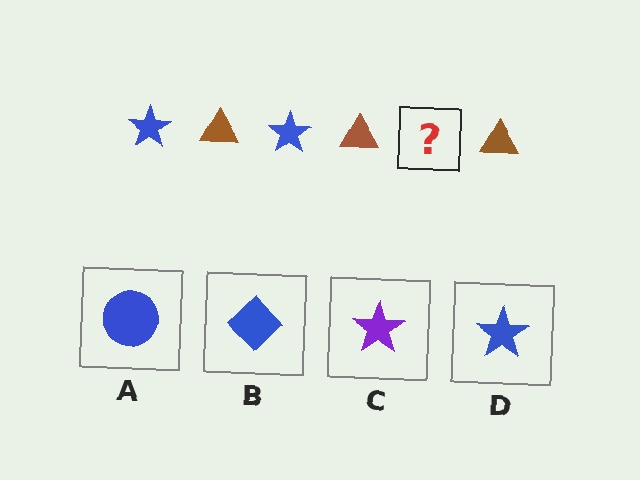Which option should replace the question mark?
Option D.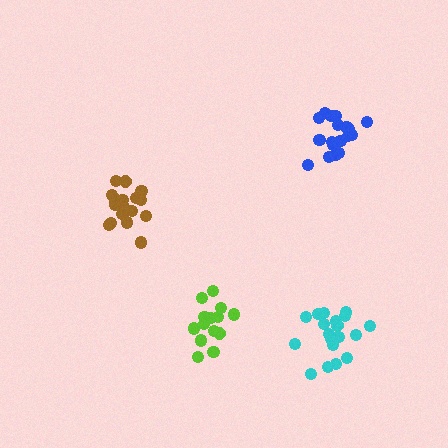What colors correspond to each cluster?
The clusters are colored: lime, brown, blue, cyan.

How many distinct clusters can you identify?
There are 4 distinct clusters.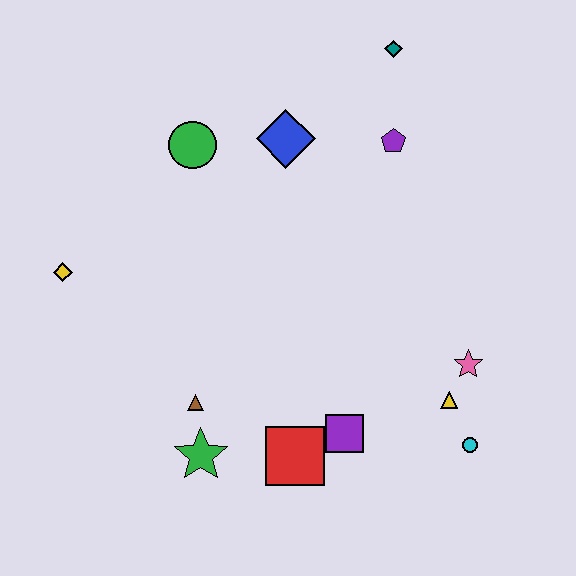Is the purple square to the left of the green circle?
No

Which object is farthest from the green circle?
The cyan circle is farthest from the green circle.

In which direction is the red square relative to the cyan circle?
The red square is to the left of the cyan circle.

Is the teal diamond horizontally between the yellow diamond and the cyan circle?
Yes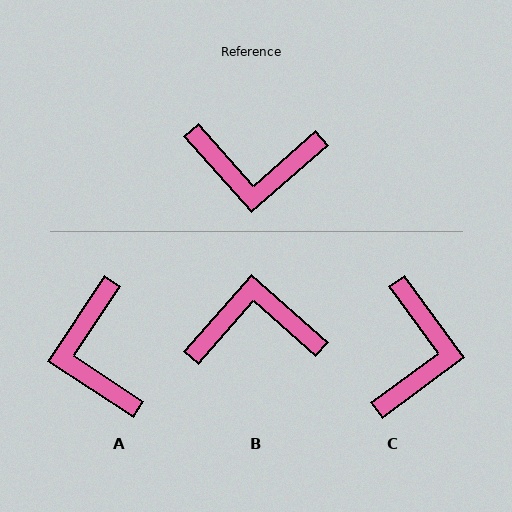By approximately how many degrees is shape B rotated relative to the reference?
Approximately 173 degrees clockwise.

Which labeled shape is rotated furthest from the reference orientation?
B, about 173 degrees away.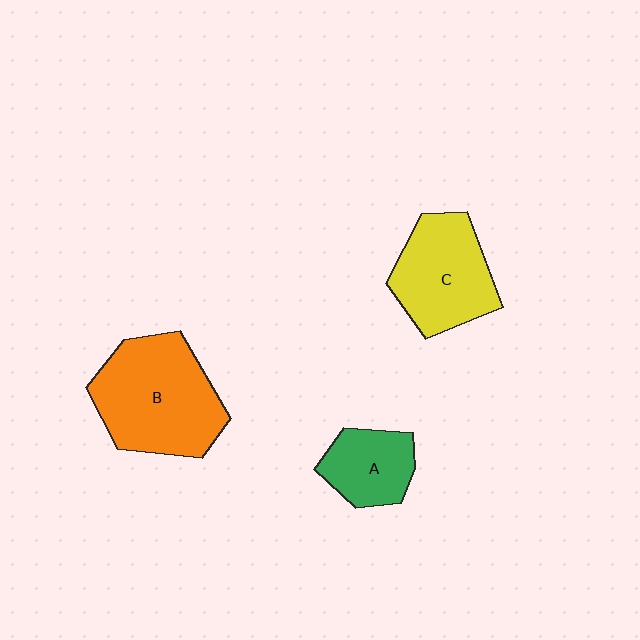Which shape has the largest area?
Shape B (orange).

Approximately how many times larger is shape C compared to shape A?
Approximately 1.6 times.